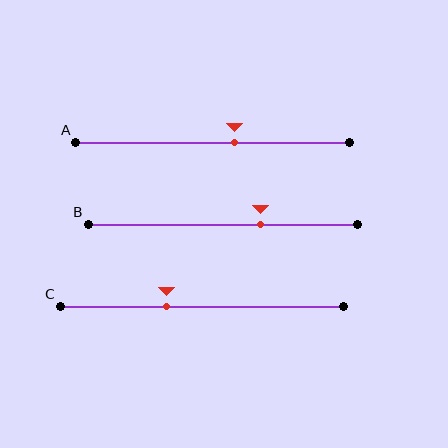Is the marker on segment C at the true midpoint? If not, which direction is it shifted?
No, the marker on segment C is shifted to the left by about 12% of the segment length.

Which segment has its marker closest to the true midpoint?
Segment A has its marker closest to the true midpoint.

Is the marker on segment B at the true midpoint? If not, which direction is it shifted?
No, the marker on segment B is shifted to the right by about 14% of the segment length.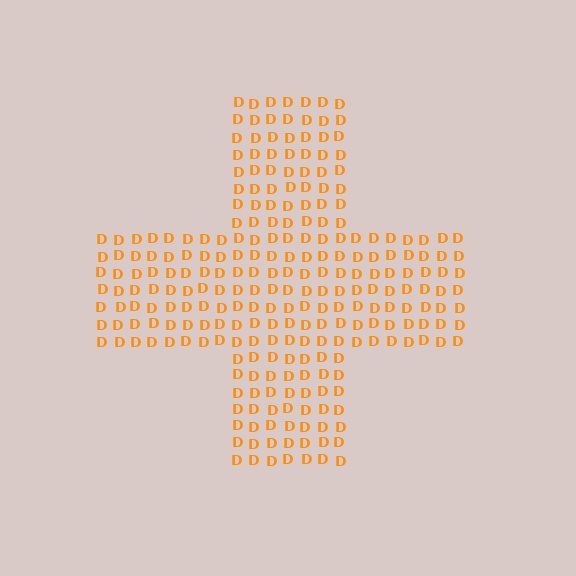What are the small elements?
The small elements are letter D's.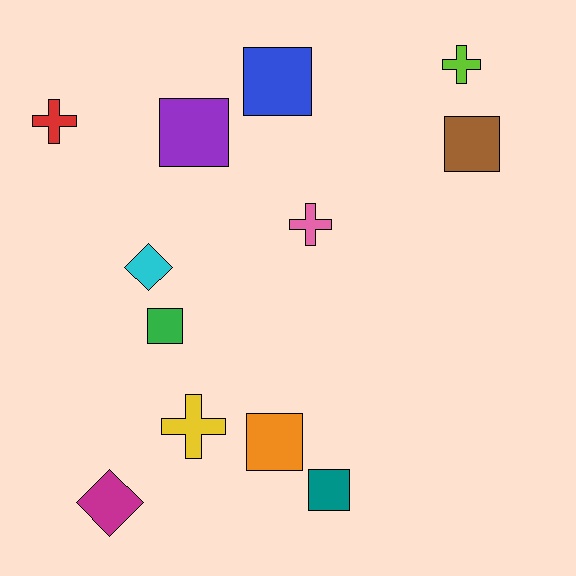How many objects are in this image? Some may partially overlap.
There are 12 objects.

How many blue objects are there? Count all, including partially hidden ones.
There is 1 blue object.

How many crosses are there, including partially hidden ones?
There are 4 crosses.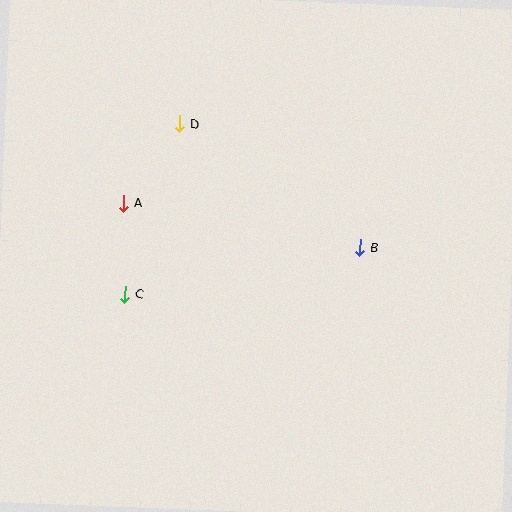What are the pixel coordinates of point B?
Point B is at (360, 247).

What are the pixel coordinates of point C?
Point C is at (125, 294).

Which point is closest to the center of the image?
Point B at (360, 247) is closest to the center.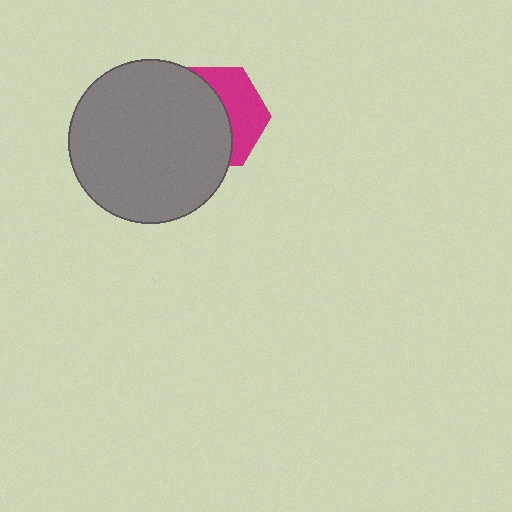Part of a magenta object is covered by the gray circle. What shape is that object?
It is a hexagon.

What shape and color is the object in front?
The object in front is a gray circle.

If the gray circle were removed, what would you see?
You would see the complete magenta hexagon.